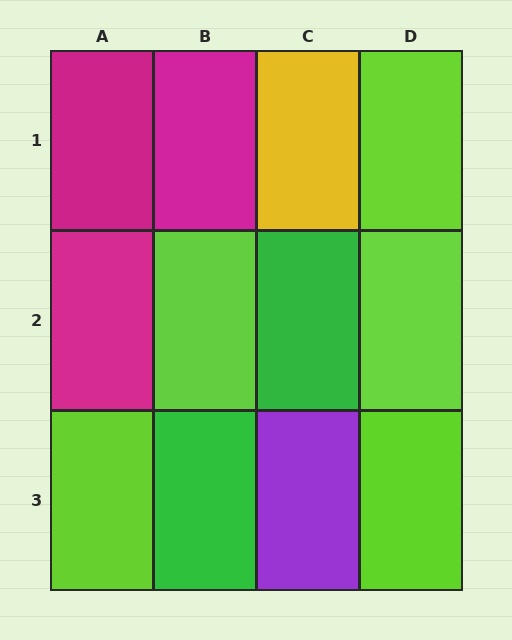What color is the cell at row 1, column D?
Lime.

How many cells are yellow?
1 cell is yellow.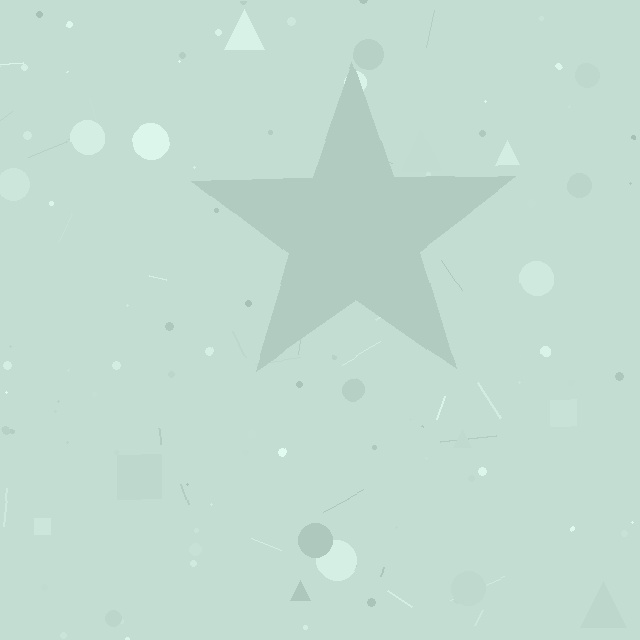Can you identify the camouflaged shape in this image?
The camouflaged shape is a star.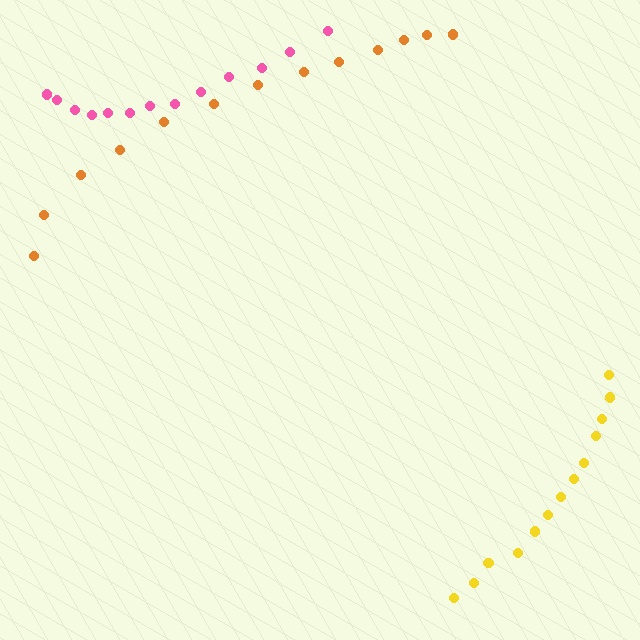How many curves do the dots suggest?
There are 3 distinct paths.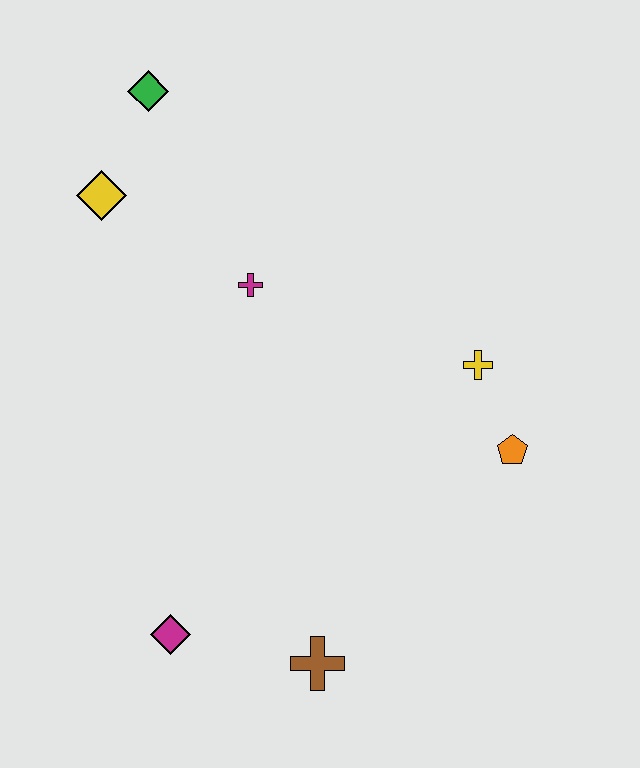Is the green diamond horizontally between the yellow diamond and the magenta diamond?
Yes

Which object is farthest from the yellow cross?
The green diamond is farthest from the yellow cross.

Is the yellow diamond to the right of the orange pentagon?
No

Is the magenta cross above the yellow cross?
Yes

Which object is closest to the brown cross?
The magenta diamond is closest to the brown cross.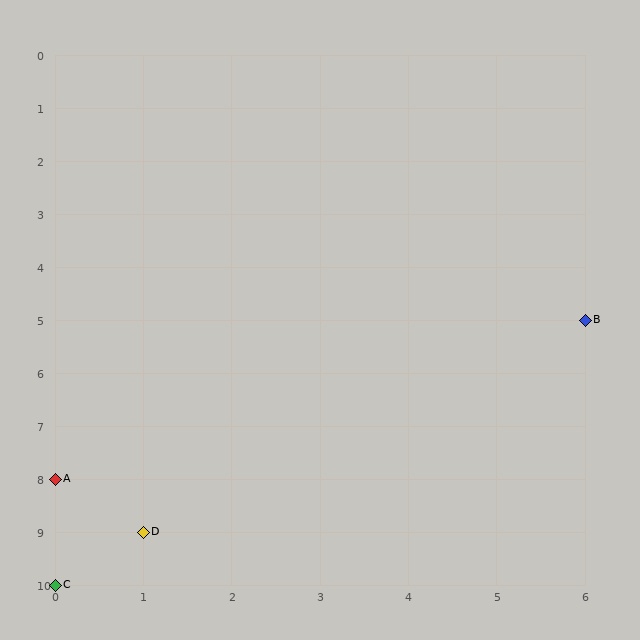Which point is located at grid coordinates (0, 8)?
Point A is at (0, 8).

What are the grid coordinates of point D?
Point D is at grid coordinates (1, 9).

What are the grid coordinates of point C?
Point C is at grid coordinates (0, 10).